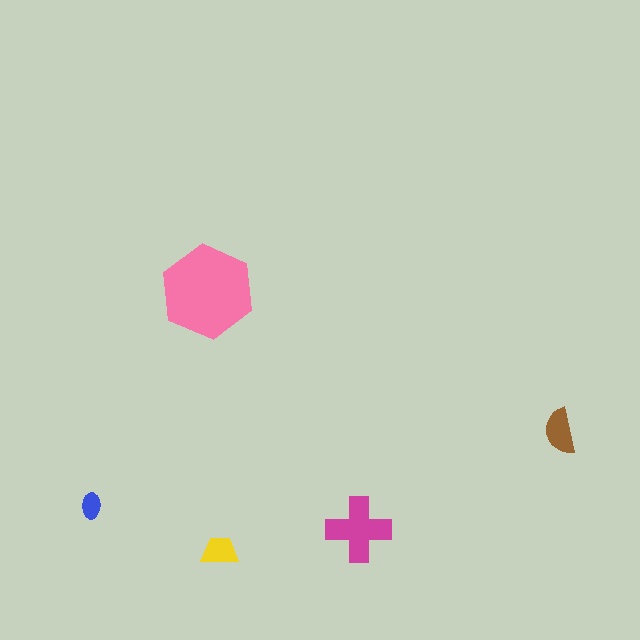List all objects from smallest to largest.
The blue ellipse, the yellow trapezoid, the brown semicircle, the magenta cross, the pink hexagon.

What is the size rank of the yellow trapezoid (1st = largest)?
4th.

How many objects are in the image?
There are 5 objects in the image.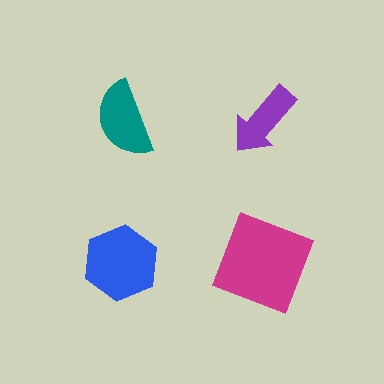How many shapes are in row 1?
2 shapes.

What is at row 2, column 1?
A blue hexagon.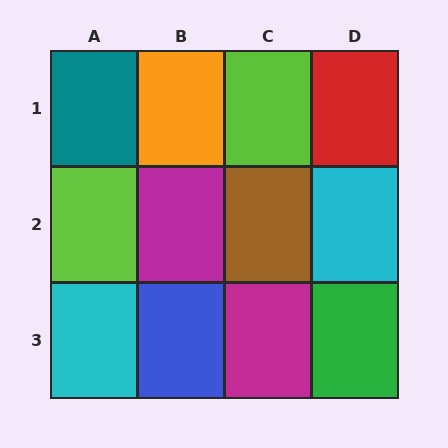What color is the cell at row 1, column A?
Teal.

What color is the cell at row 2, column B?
Magenta.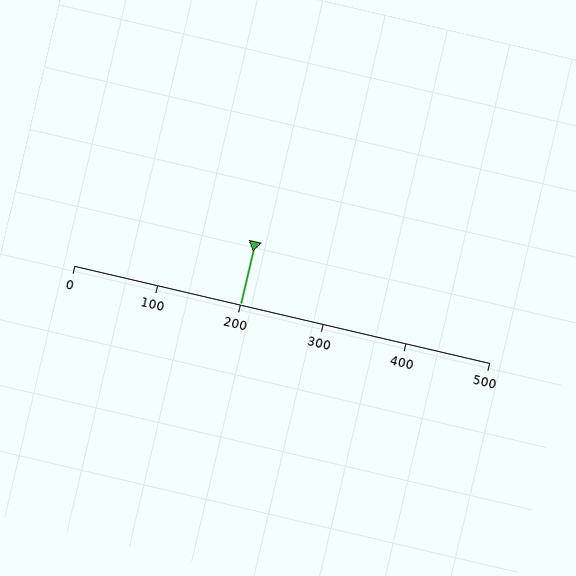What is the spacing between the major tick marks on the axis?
The major ticks are spaced 100 apart.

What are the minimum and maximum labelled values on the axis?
The axis runs from 0 to 500.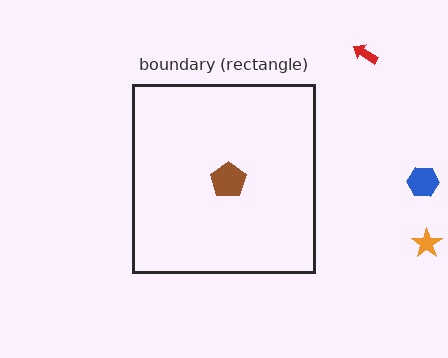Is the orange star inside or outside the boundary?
Outside.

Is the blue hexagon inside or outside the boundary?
Outside.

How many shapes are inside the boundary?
1 inside, 3 outside.